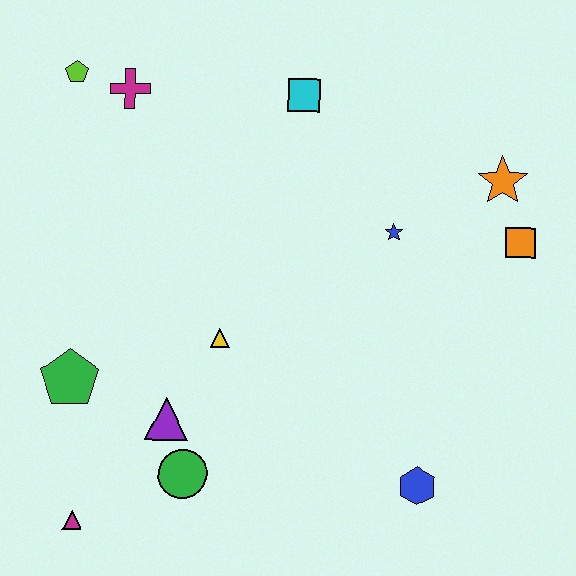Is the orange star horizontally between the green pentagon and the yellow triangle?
No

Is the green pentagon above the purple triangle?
Yes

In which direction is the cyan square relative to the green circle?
The cyan square is above the green circle.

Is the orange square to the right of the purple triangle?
Yes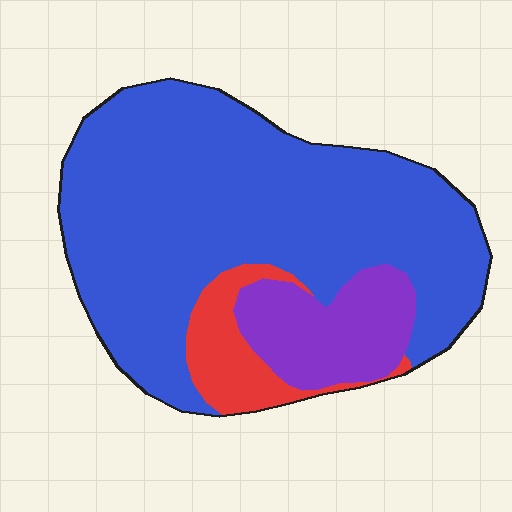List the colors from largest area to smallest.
From largest to smallest: blue, purple, red.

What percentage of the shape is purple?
Purple covers roughly 15% of the shape.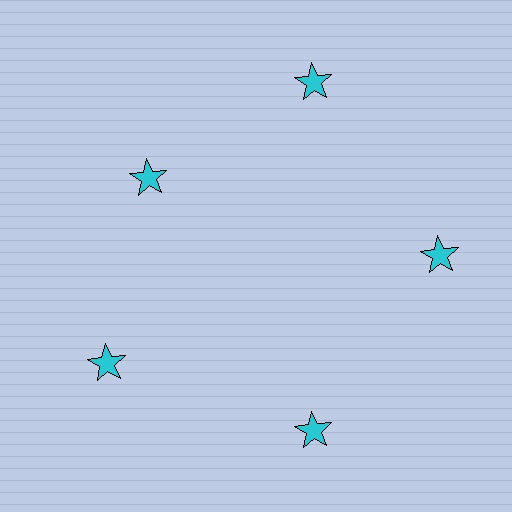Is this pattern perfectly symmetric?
No. The 5 cyan stars are arranged in a ring, but one element near the 10 o'clock position is pulled inward toward the center, breaking the 5-fold rotational symmetry.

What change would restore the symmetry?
The symmetry would be restored by moving it outward, back onto the ring so that all 5 stars sit at equal angles and equal distance from the center.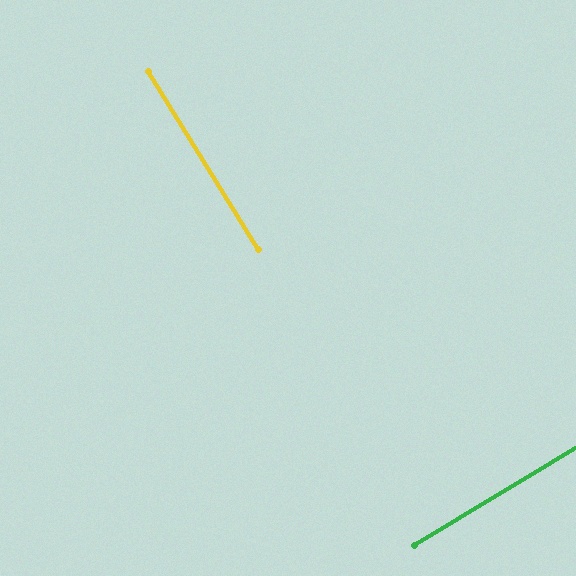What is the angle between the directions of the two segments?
Approximately 89 degrees.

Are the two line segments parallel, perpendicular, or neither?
Perpendicular — they meet at approximately 89°.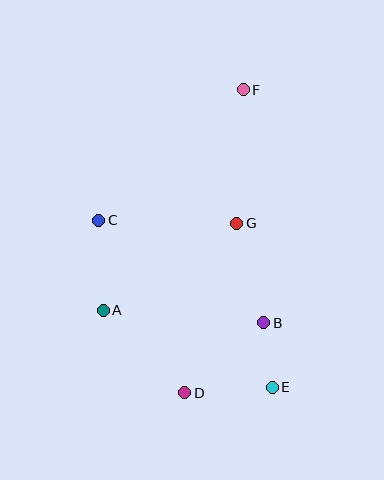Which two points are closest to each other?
Points B and E are closest to each other.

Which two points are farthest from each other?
Points D and F are farthest from each other.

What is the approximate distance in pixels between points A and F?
The distance between A and F is approximately 261 pixels.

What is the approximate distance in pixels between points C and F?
The distance between C and F is approximately 195 pixels.